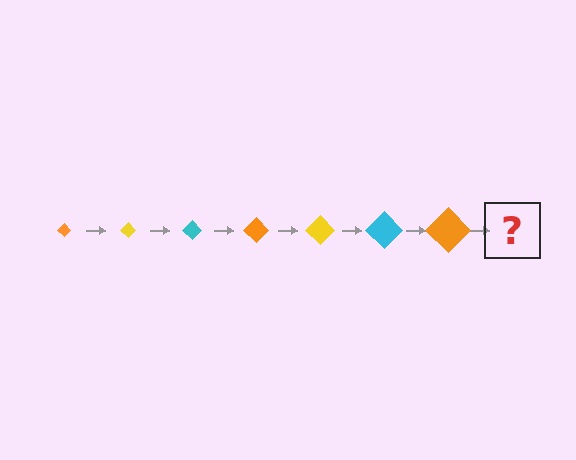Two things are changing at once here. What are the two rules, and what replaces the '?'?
The two rules are that the diamond grows larger each step and the color cycles through orange, yellow, and cyan. The '?' should be a yellow diamond, larger than the previous one.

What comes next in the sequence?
The next element should be a yellow diamond, larger than the previous one.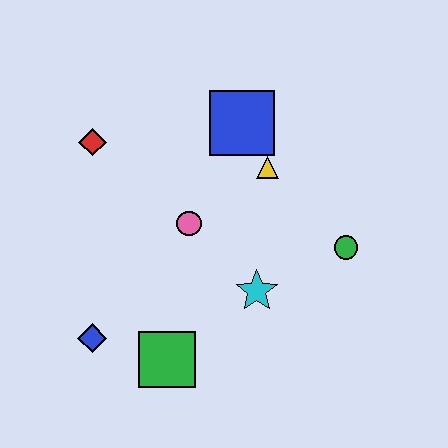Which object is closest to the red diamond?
The pink circle is closest to the red diamond.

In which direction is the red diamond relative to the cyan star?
The red diamond is to the left of the cyan star.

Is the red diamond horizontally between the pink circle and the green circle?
No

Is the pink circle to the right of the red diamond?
Yes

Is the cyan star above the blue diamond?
Yes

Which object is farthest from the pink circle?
The green circle is farthest from the pink circle.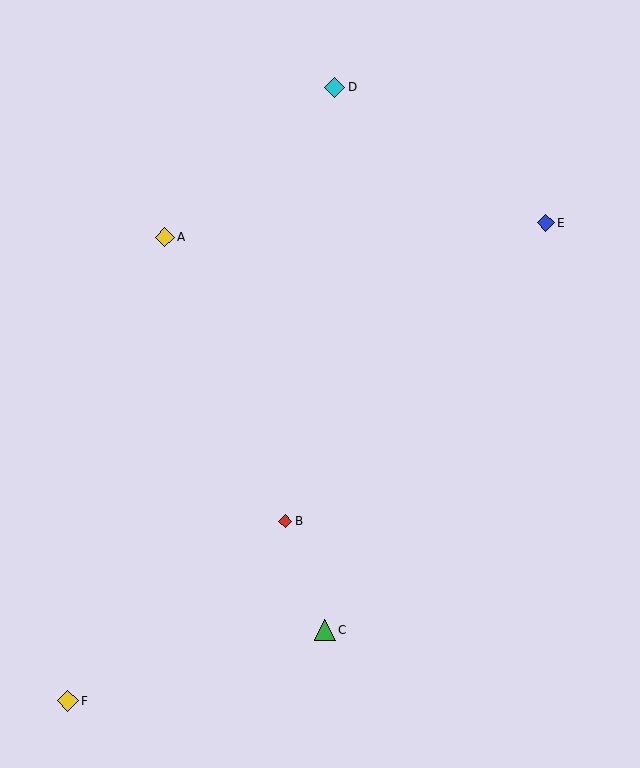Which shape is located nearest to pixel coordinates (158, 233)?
The yellow diamond (labeled A) at (165, 237) is nearest to that location.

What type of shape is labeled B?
Shape B is a red diamond.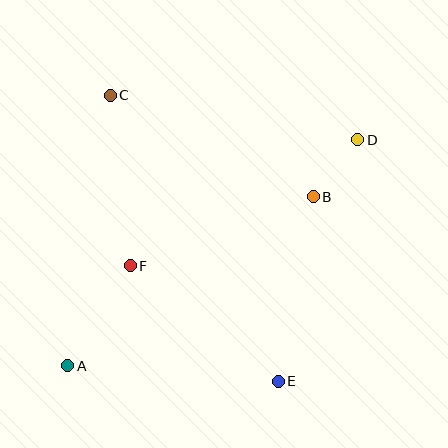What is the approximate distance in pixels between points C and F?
The distance between C and F is approximately 172 pixels.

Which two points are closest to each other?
Points B and D are closest to each other.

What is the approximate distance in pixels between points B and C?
The distance between B and C is approximately 227 pixels.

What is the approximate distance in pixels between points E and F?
The distance between E and F is approximately 188 pixels.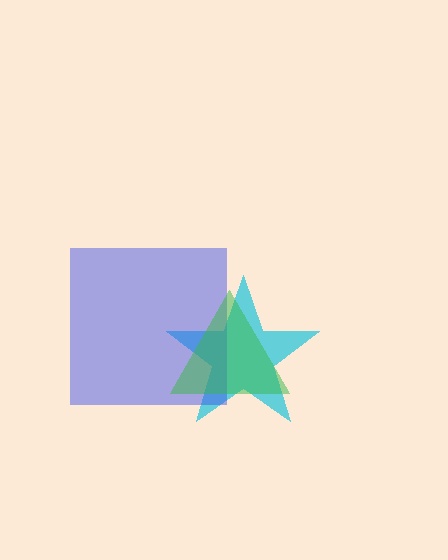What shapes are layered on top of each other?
The layered shapes are: a cyan star, a blue square, a green triangle.